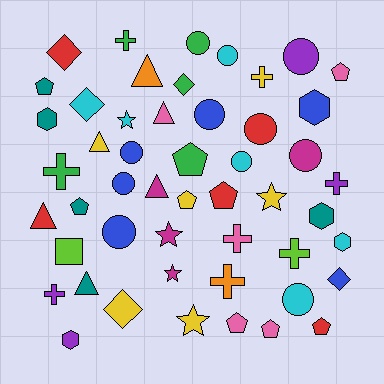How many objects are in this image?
There are 50 objects.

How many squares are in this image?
There is 1 square.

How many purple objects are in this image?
There are 4 purple objects.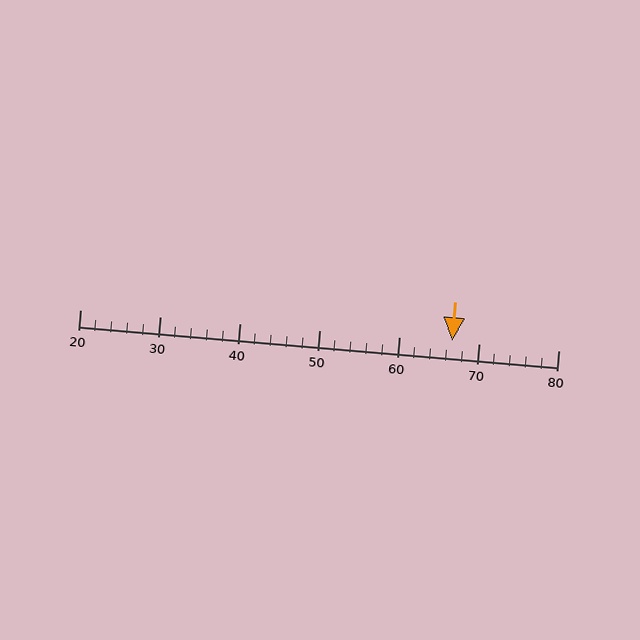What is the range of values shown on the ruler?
The ruler shows values from 20 to 80.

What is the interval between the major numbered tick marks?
The major tick marks are spaced 10 units apart.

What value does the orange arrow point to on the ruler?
The orange arrow points to approximately 67.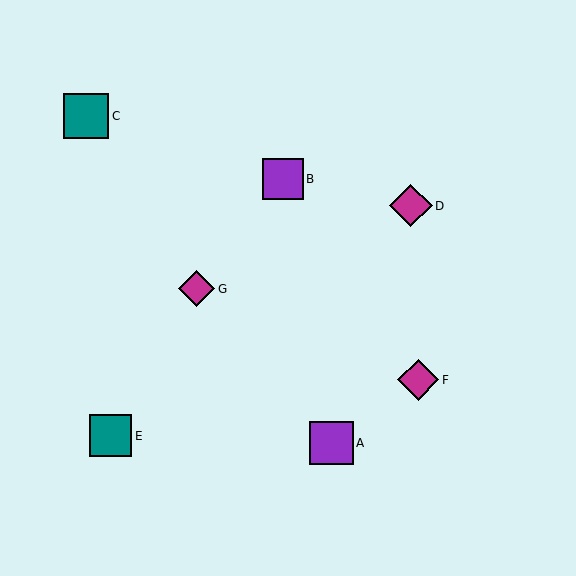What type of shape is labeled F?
Shape F is a magenta diamond.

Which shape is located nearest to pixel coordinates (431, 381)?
The magenta diamond (labeled F) at (418, 380) is nearest to that location.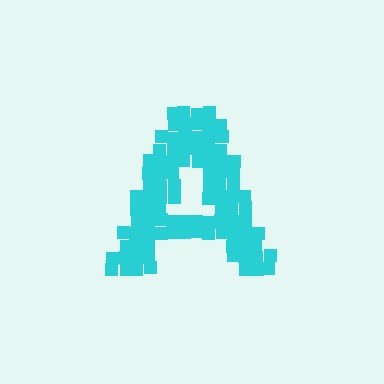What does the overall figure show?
The overall figure shows the letter A.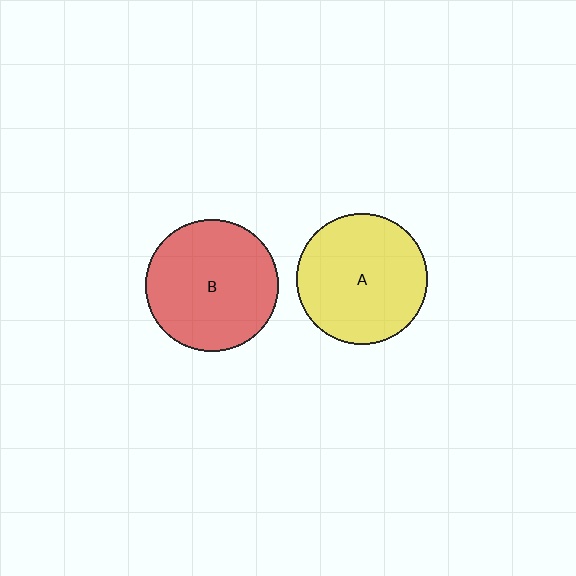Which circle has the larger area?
Circle B (red).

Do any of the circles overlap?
No, none of the circles overlap.